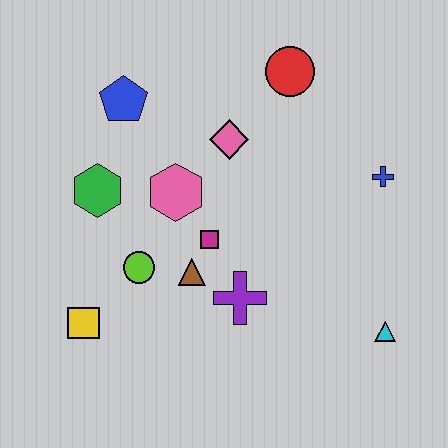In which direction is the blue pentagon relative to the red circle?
The blue pentagon is to the left of the red circle.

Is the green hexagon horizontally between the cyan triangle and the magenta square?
No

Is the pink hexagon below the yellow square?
No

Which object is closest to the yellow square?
The lime circle is closest to the yellow square.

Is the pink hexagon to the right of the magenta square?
No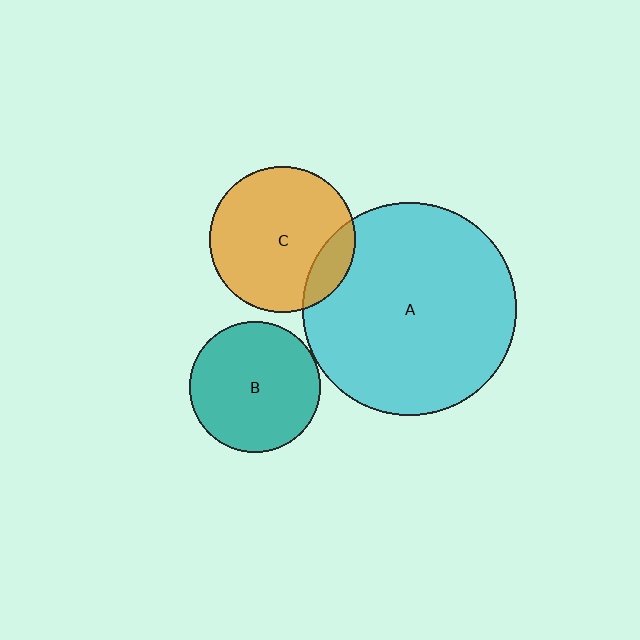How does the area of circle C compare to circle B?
Approximately 1.2 times.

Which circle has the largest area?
Circle A (cyan).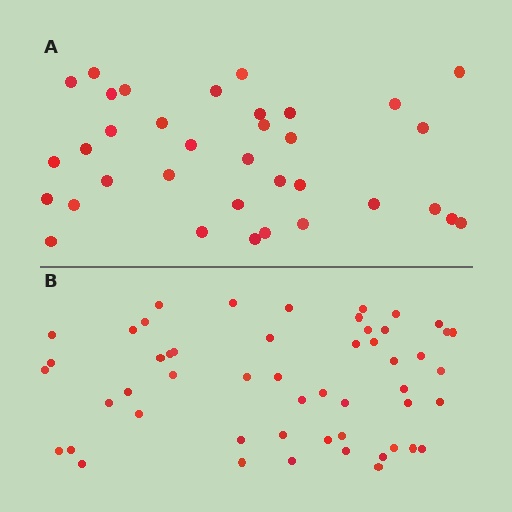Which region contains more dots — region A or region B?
Region B (the bottom region) has more dots.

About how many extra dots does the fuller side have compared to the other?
Region B has approximately 15 more dots than region A.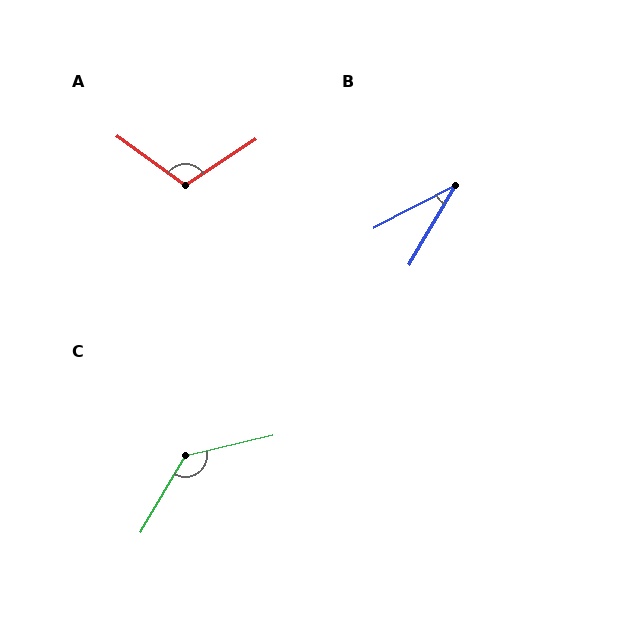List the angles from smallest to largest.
B (33°), A (111°), C (133°).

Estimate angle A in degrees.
Approximately 111 degrees.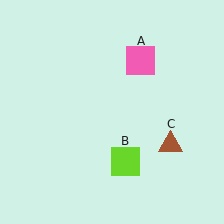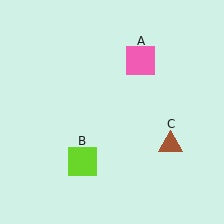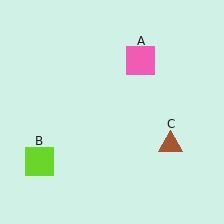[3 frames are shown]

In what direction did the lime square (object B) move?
The lime square (object B) moved left.